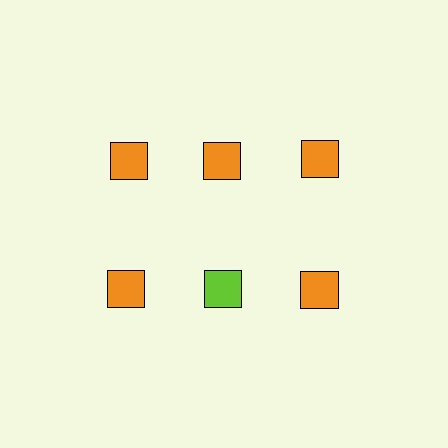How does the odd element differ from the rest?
It has a different color: lime instead of orange.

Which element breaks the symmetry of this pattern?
The lime square in the second row, second from left column breaks the symmetry. All other shapes are orange squares.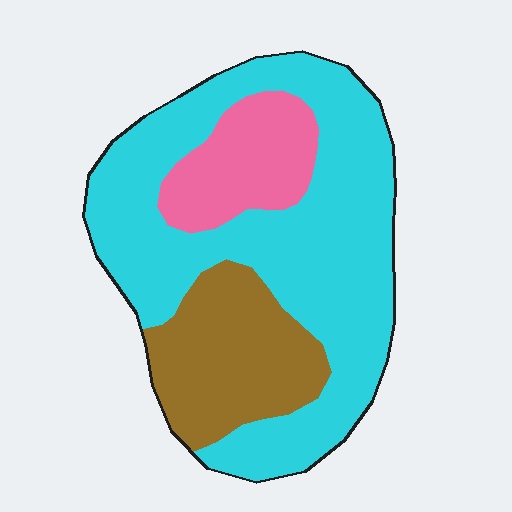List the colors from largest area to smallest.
From largest to smallest: cyan, brown, pink.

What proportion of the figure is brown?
Brown takes up about one fifth (1/5) of the figure.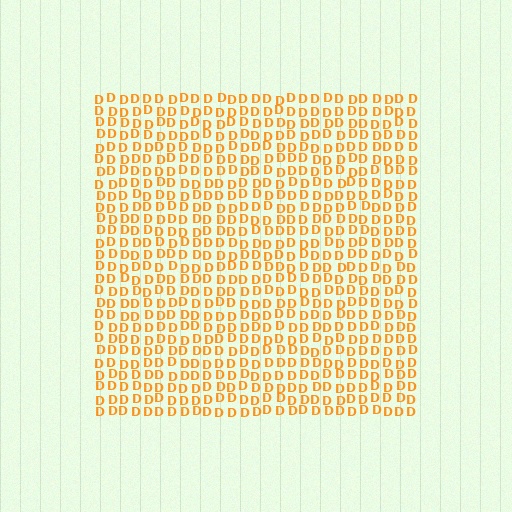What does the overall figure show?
The overall figure shows a square.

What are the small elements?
The small elements are letter D's.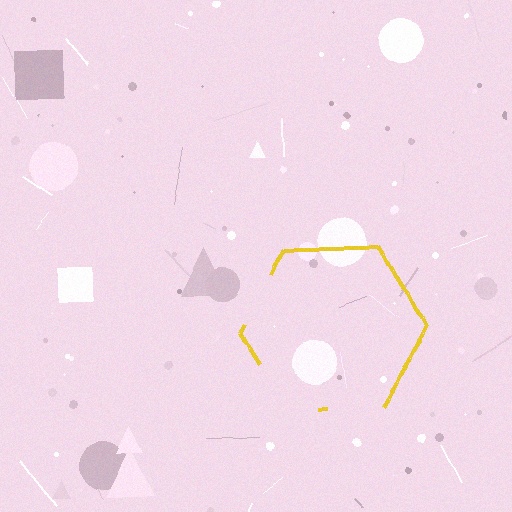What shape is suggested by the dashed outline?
The dashed outline suggests a hexagon.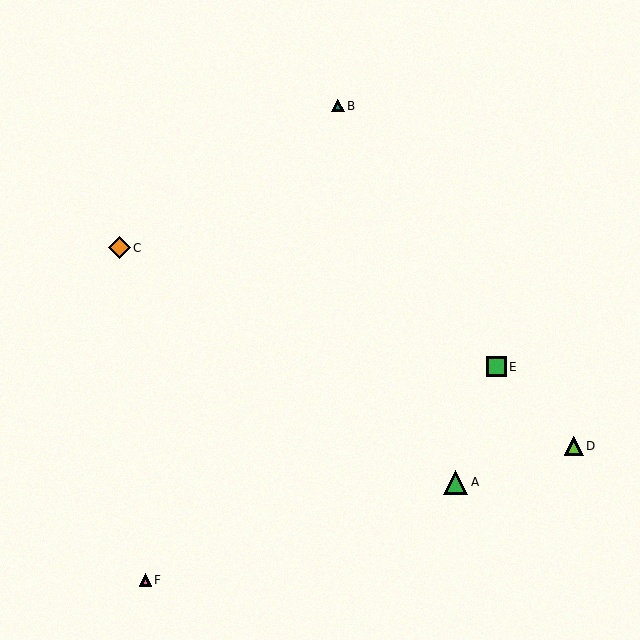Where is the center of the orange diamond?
The center of the orange diamond is at (119, 248).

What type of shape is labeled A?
Shape A is a green triangle.